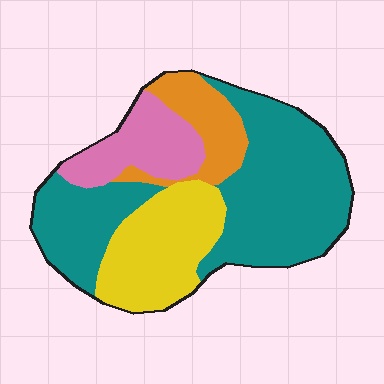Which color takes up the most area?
Teal, at roughly 50%.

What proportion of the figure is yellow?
Yellow covers 22% of the figure.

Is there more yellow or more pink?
Yellow.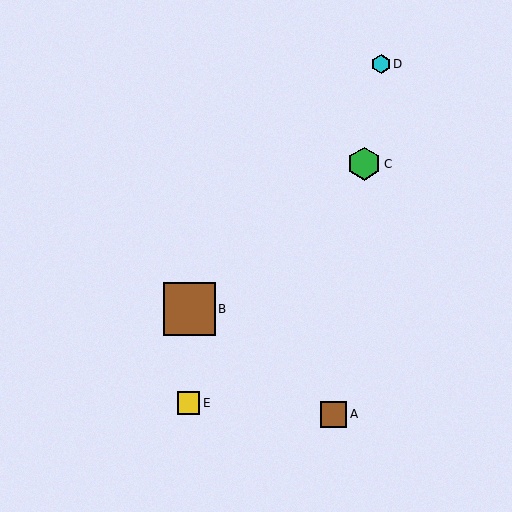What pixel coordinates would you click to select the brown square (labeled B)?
Click at (189, 309) to select the brown square B.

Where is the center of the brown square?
The center of the brown square is at (334, 414).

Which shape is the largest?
The brown square (labeled B) is the largest.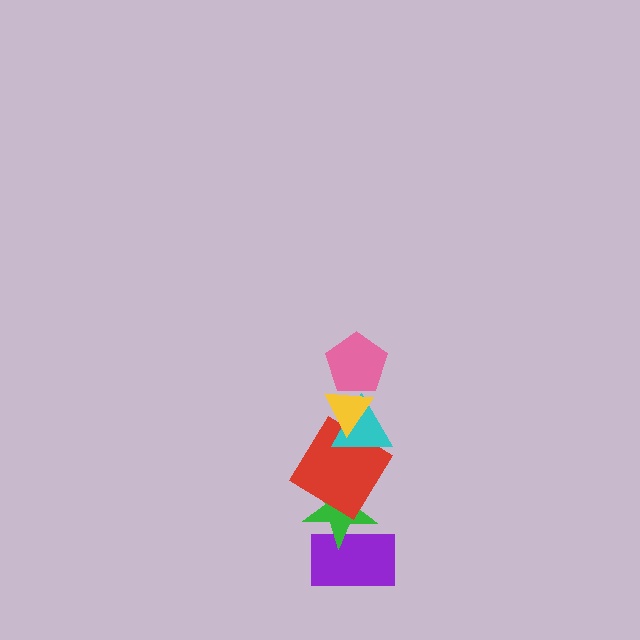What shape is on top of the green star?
The red diamond is on top of the green star.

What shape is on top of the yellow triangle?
The pink pentagon is on top of the yellow triangle.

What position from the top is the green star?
The green star is 5th from the top.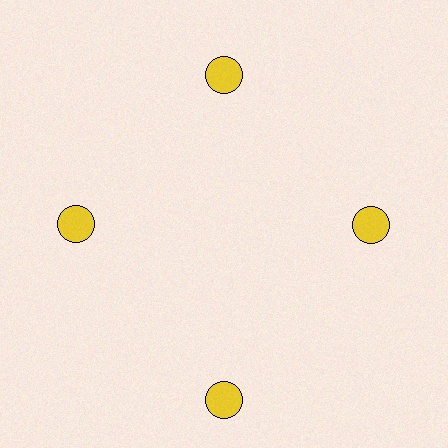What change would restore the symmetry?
The symmetry would be restored by moving it inward, back onto the ring so that all 4 circles sit at equal angles and equal distance from the center.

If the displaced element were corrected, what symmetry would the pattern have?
It would have 4-fold rotational symmetry — the pattern would map onto itself every 90 degrees.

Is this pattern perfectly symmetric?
No. The 4 yellow circles are arranged in a ring, but one element near the 6 o'clock position is pushed outward from the center, breaking the 4-fold rotational symmetry.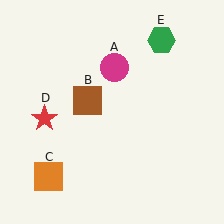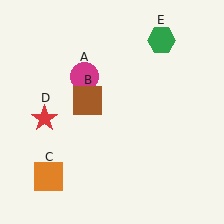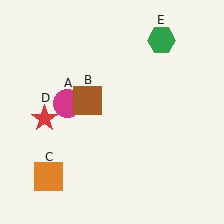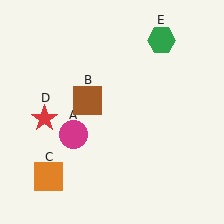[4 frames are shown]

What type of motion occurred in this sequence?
The magenta circle (object A) rotated counterclockwise around the center of the scene.